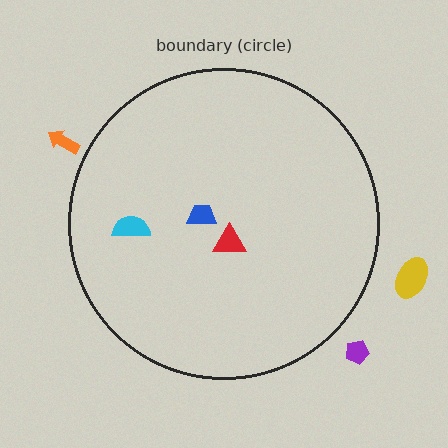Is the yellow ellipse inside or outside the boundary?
Outside.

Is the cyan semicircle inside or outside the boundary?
Inside.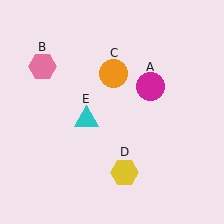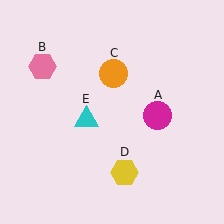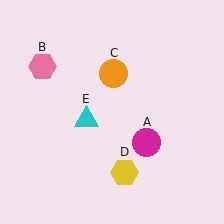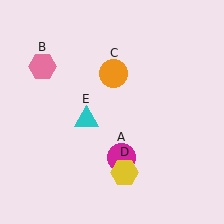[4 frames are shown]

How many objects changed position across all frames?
1 object changed position: magenta circle (object A).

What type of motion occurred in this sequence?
The magenta circle (object A) rotated clockwise around the center of the scene.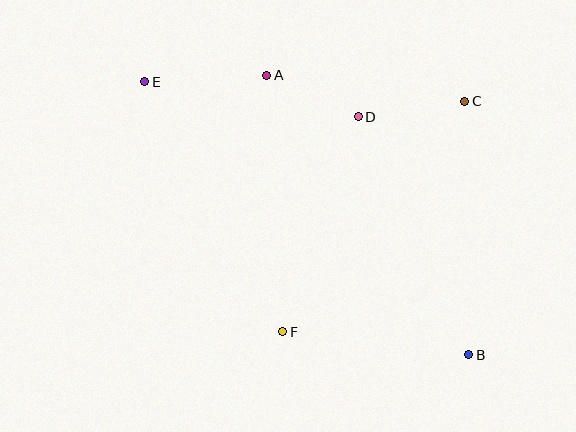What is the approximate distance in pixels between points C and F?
The distance between C and F is approximately 294 pixels.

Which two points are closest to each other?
Points A and D are closest to each other.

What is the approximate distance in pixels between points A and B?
The distance between A and B is approximately 345 pixels.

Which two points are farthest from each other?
Points B and E are farthest from each other.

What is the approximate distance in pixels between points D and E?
The distance between D and E is approximately 216 pixels.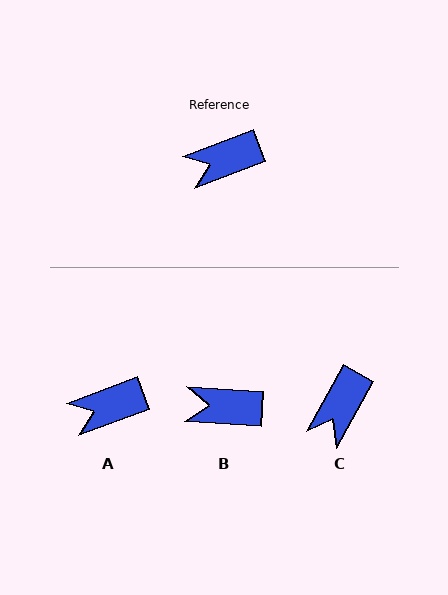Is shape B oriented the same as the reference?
No, it is off by about 24 degrees.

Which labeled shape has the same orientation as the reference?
A.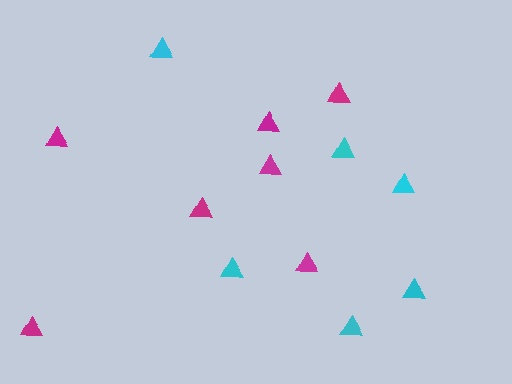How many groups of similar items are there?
There are 2 groups: one group of magenta triangles (7) and one group of cyan triangles (6).